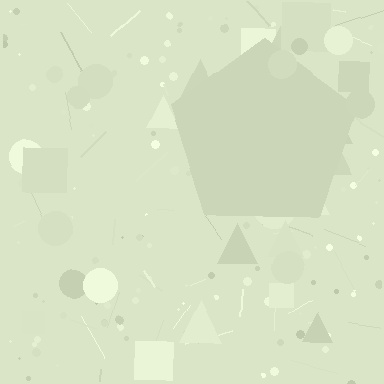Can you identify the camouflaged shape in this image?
The camouflaged shape is a pentagon.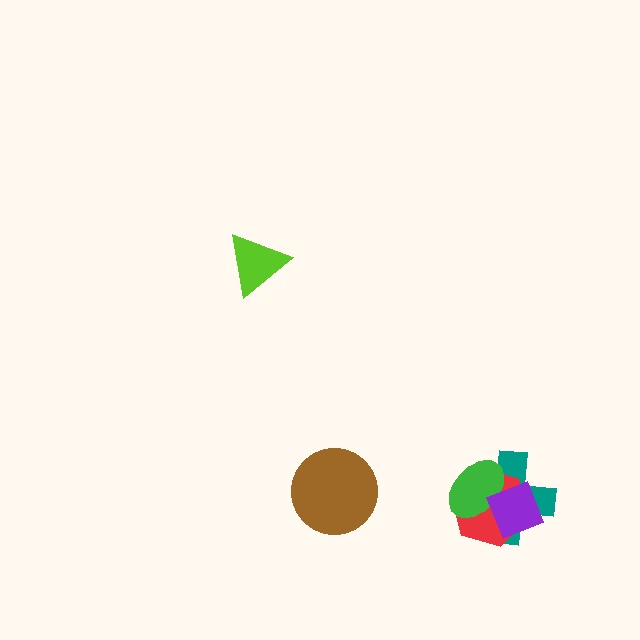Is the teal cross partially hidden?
Yes, it is partially covered by another shape.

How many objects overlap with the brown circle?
0 objects overlap with the brown circle.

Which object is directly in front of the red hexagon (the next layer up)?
The green ellipse is directly in front of the red hexagon.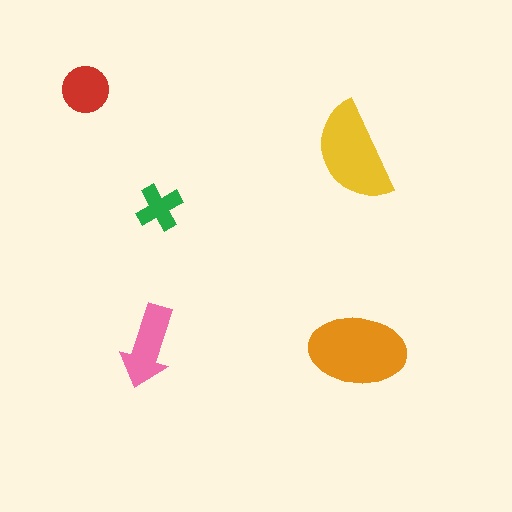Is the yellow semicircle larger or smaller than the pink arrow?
Larger.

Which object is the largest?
The orange ellipse.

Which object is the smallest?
The green cross.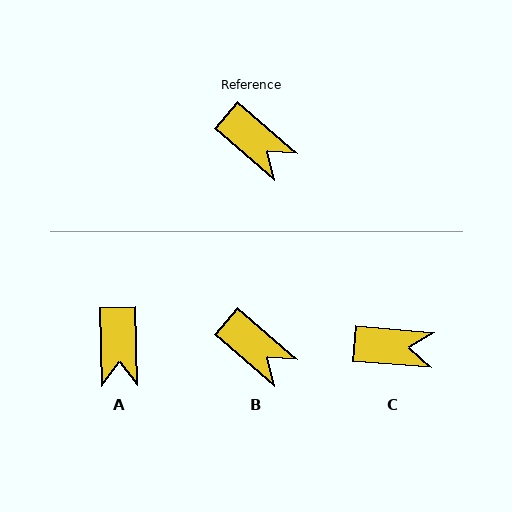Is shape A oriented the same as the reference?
No, it is off by about 47 degrees.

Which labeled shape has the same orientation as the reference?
B.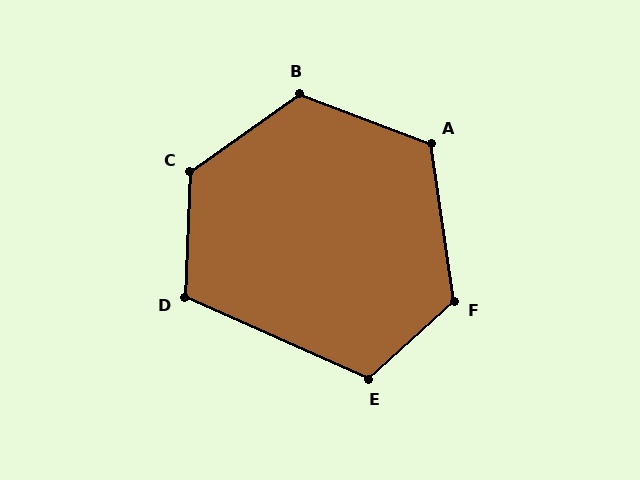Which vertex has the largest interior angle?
C, at approximately 128 degrees.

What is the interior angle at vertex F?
Approximately 124 degrees (obtuse).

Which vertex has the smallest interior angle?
D, at approximately 112 degrees.